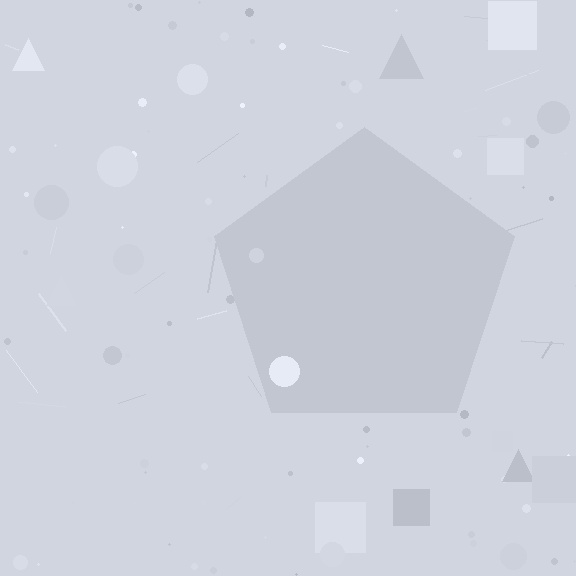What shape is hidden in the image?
A pentagon is hidden in the image.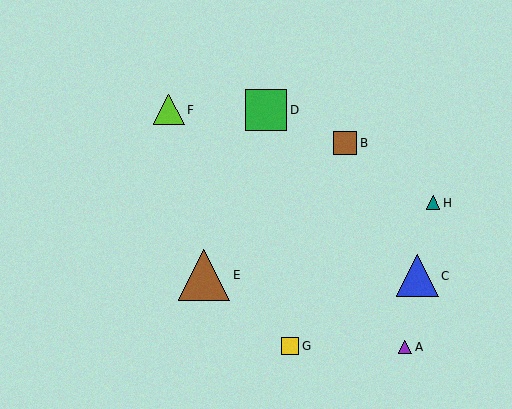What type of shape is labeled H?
Shape H is a teal triangle.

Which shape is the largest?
The brown triangle (labeled E) is the largest.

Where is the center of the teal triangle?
The center of the teal triangle is at (433, 203).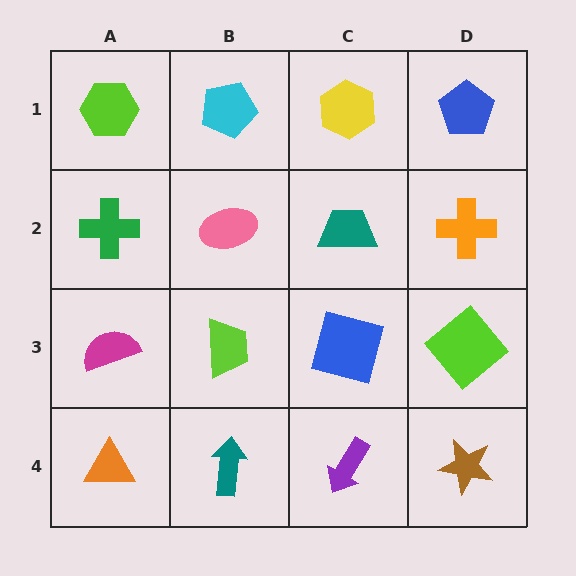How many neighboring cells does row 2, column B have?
4.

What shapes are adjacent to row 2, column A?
A lime hexagon (row 1, column A), a magenta semicircle (row 3, column A), a pink ellipse (row 2, column B).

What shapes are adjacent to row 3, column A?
A green cross (row 2, column A), an orange triangle (row 4, column A), a lime trapezoid (row 3, column B).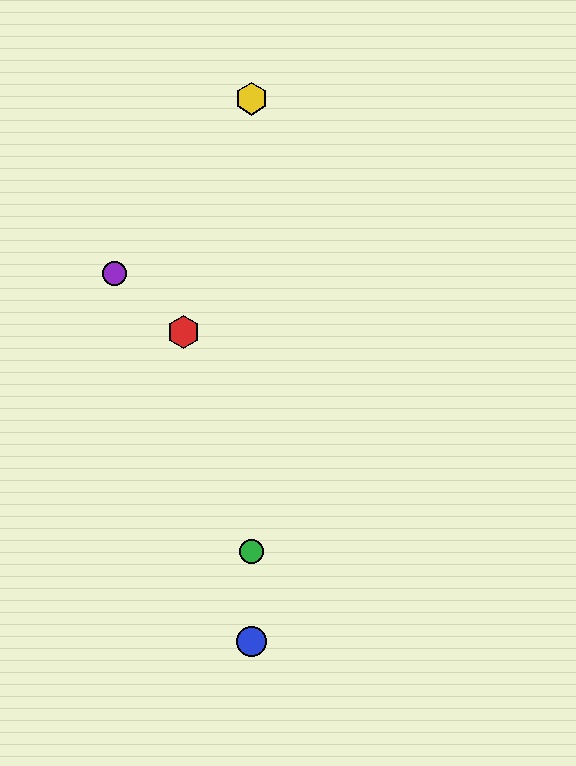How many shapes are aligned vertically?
3 shapes (the blue circle, the green circle, the yellow hexagon) are aligned vertically.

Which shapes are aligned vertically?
The blue circle, the green circle, the yellow hexagon are aligned vertically.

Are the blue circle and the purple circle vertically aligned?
No, the blue circle is at x≈251 and the purple circle is at x≈115.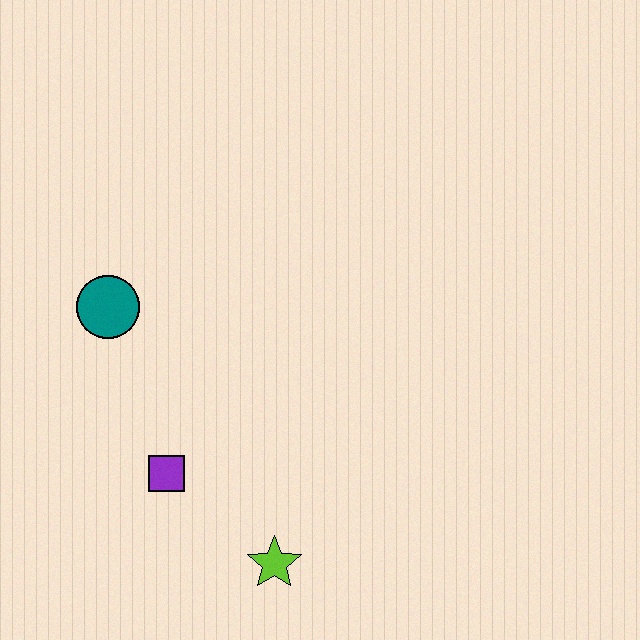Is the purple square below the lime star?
No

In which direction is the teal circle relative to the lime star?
The teal circle is above the lime star.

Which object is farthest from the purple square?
The teal circle is farthest from the purple square.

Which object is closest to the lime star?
The purple square is closest to the lime star.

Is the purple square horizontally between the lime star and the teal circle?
Yes